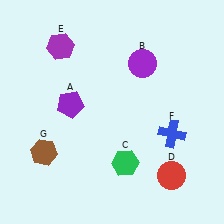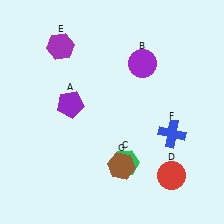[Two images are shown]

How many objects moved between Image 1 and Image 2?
1 object moved between the two images.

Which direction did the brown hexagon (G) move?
The brown hexagon (G) moved right.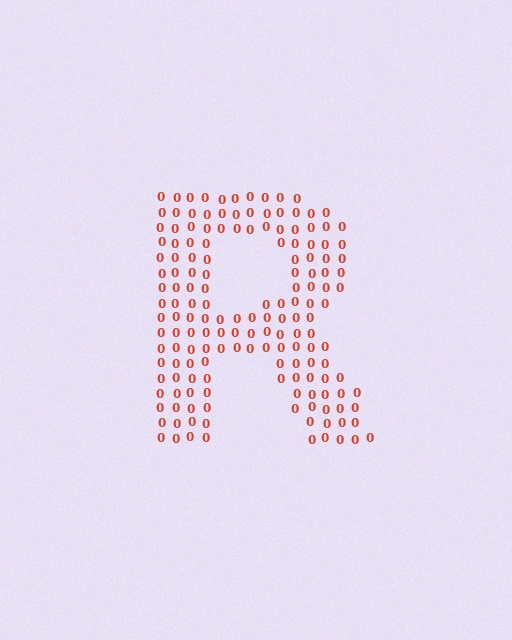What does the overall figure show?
The overall figure shows the letter R.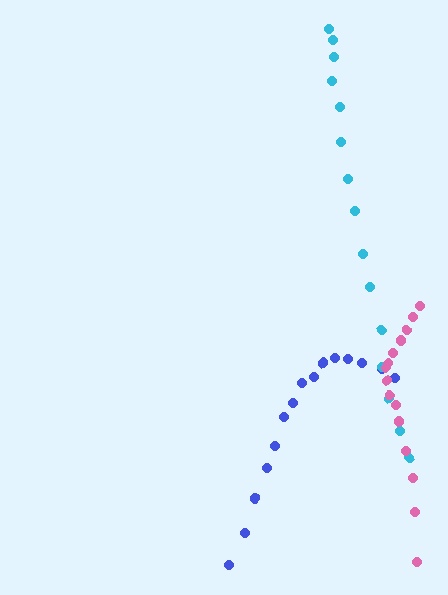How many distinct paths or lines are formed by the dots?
There are 3 distinct paths.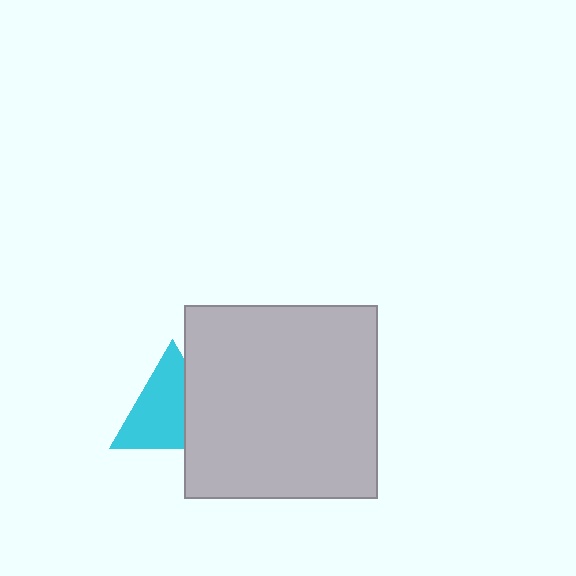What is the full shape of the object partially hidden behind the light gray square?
The partially hidden object is a cyan triangle.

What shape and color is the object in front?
The object in front is a light gray square.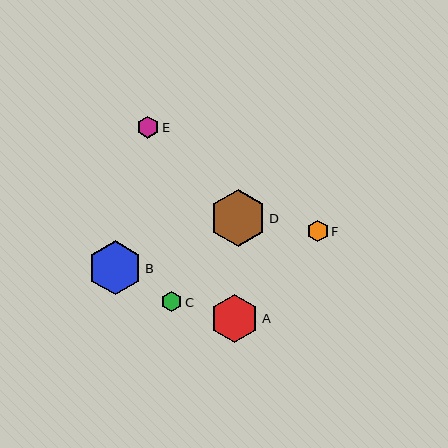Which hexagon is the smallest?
Hexagon C is the smallest with a size of approximately 21 pixels.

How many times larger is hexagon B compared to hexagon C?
Hexagon B is approximately 2.6 times the size of hexagon C.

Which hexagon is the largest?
Hexagon D is the largest with a size of approximately 57 pixels.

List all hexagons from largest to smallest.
From largest to smallest: D, B, A, E, F, C.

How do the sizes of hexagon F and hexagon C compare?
Hexagon F and hexagon C are approximately the same size.